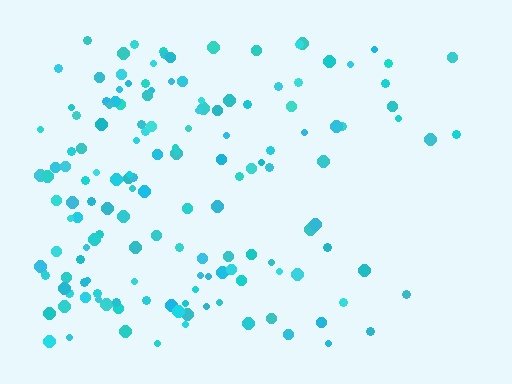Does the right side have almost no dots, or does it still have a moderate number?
Still a moderate number, just noticeably fewer than the left.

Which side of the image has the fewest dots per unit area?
The right.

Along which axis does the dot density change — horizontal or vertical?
Horizontal.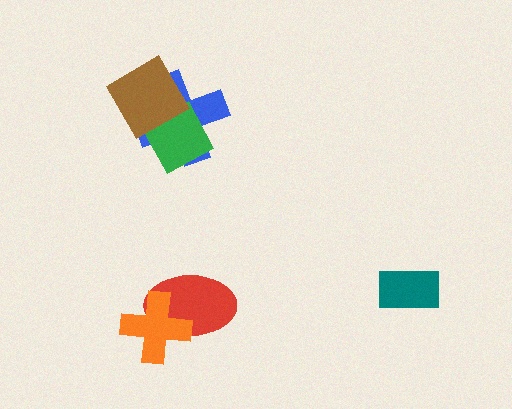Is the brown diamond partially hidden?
No, no other shape covers it.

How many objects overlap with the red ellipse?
1 object overlaps with the red ellipse.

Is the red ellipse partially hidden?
Yes, it is partially covered by another shape.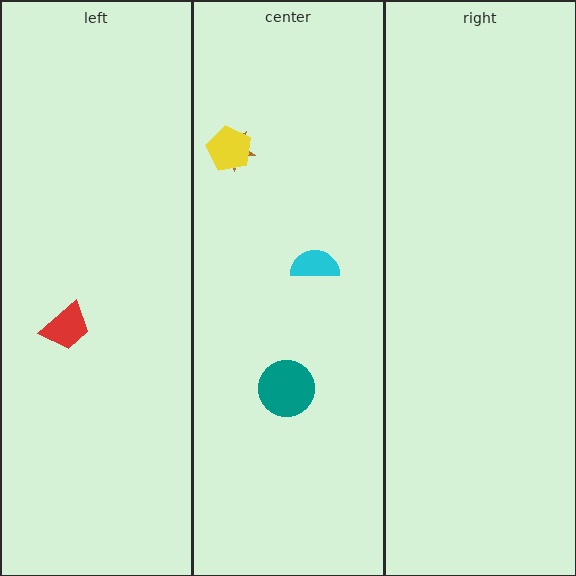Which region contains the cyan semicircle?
The center region.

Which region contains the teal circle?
The center region.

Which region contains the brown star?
The center region.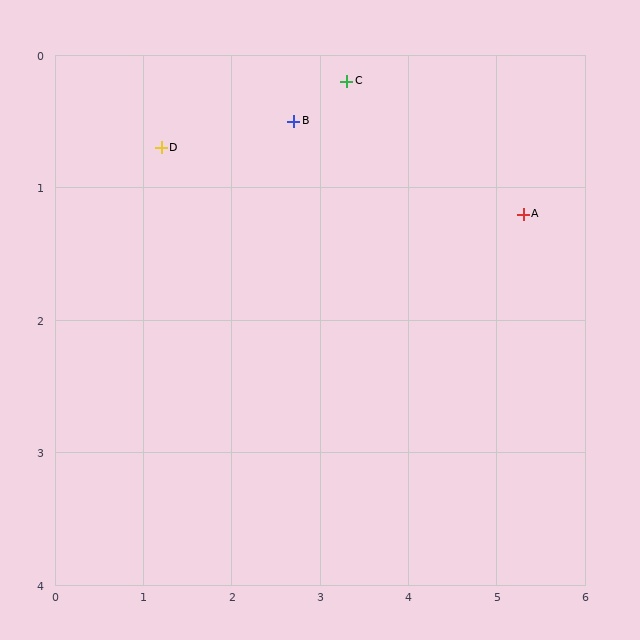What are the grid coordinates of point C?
Point C is at approximately (3.3, 0.2).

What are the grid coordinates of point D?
Point D is at approximately (1.2, 0.7).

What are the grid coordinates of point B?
Point B is at approximately (2.7, 0.5).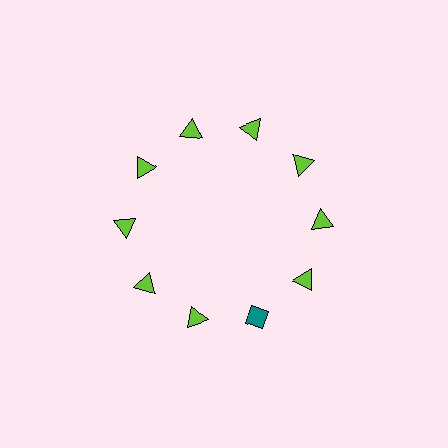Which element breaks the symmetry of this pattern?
The teal diamond at roughly the 5 o'clock position breaks the symmetry. All other shapes are lime triangles.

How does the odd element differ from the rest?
It differs in both color (teal instead of lime) and shape (diamond instead of triangle).